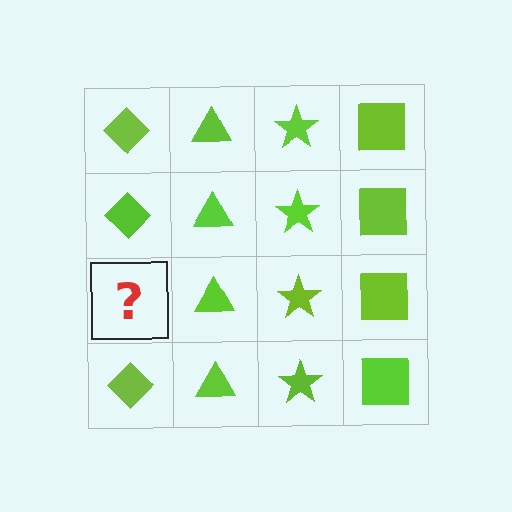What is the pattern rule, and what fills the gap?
The rule is that each column has a consistent shape. The gap should be filled with a lime diamond.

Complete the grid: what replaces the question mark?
The question mark should be replaced with a lime diamond.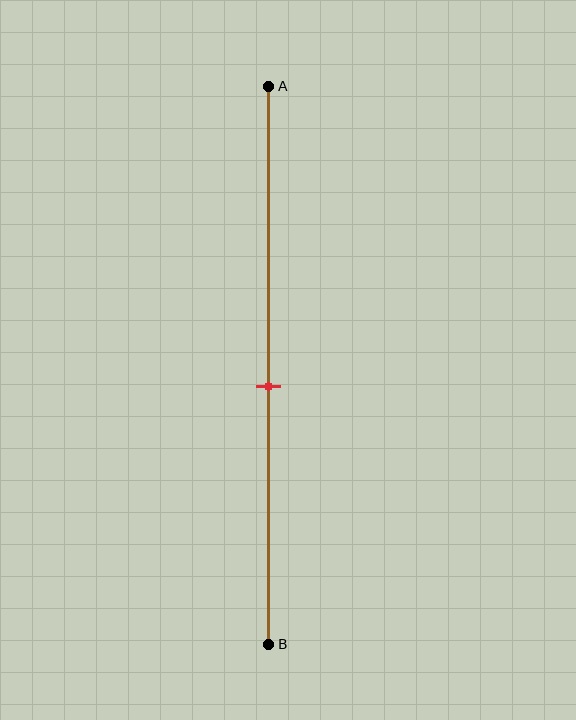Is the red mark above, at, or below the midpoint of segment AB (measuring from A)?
The red mark is below the midpoint of segment AB.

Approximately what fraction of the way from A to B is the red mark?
The red mark is approximately 55% of the way from A to B.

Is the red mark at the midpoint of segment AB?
No, the mark is at about 55% from A, not at the 50% midpoint.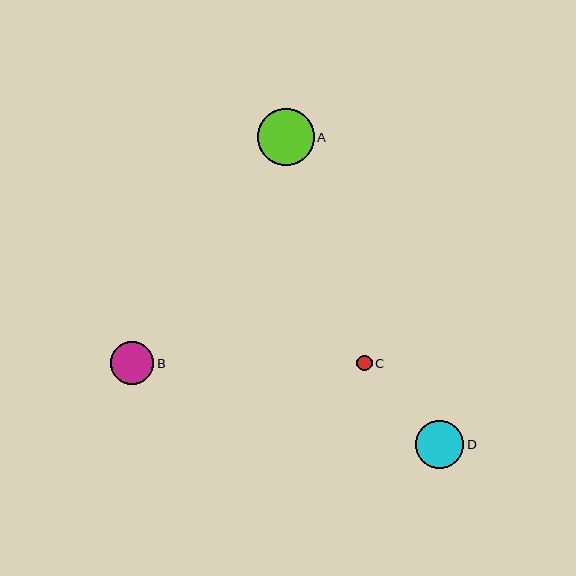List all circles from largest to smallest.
From largest to smallest: A, D, B, C.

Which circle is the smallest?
Circle C is the smallest with a size of approximately 15 pixels.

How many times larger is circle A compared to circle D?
Circle A is approximately 1.2 times the size of circle D.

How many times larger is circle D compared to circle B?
Circle D is approximately 1.1 times the size of circle B.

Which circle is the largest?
Circle A is the largest with a size of approximately 57 pixels.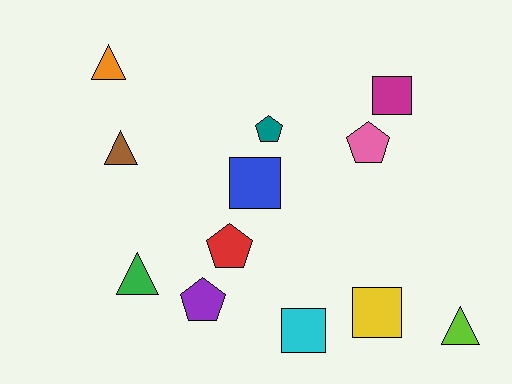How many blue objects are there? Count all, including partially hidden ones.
There is 1 blue object.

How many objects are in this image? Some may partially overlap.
There are 12 objects.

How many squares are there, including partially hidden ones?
There are 4 squares.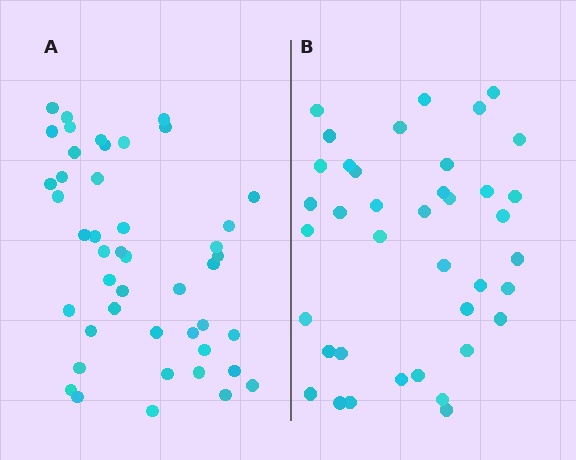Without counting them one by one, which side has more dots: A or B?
Region A (the left region) has more dots.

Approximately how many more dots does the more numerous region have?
Region A has about 6 more dots than region B.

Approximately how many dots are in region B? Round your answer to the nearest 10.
About 40 dots. (The exact count is 39, which rounds to 40.)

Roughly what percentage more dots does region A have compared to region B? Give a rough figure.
About 15% more.